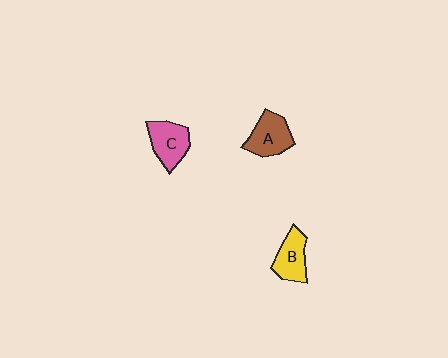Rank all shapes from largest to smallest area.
From largest to smallest: A (brown), C (pink), B (yellow).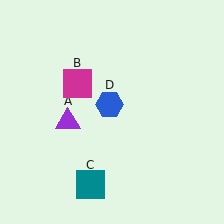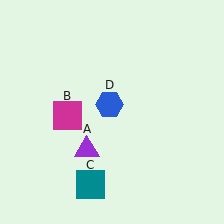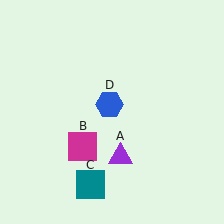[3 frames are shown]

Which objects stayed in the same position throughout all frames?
Teal square (object C) and blue hexagon (object D) remained stationary.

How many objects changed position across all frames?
2 objects changed position: purple triangle (object A), magenta square (object B).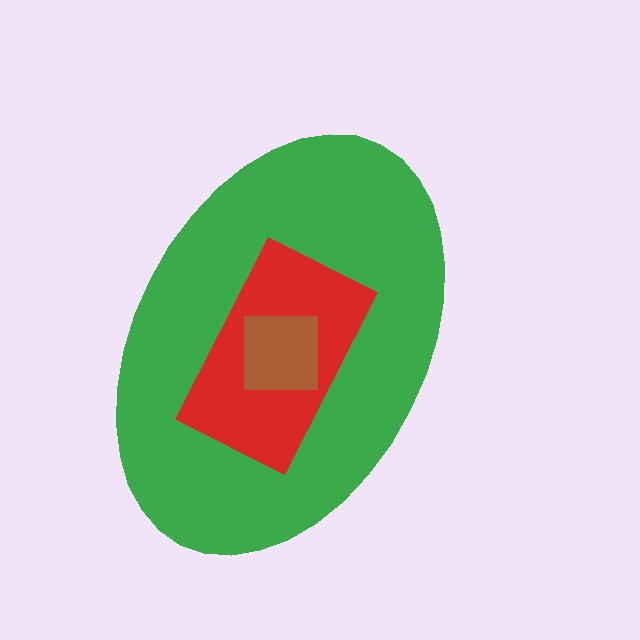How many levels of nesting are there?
3.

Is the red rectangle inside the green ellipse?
Yes.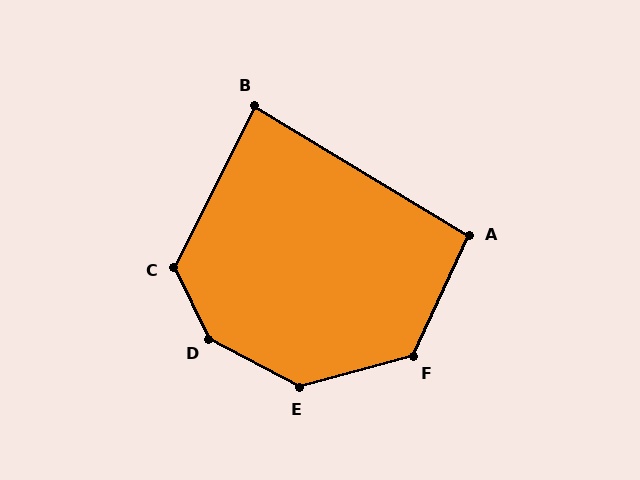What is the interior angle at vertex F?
Approximately 130 degrees (obtuse).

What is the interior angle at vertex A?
Approximately 96 degrees (obtuse).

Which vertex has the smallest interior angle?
B, at approximately 86 degrees.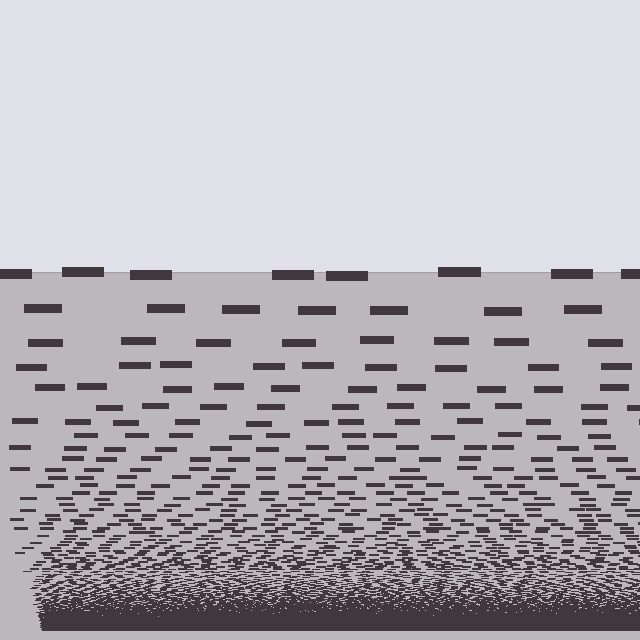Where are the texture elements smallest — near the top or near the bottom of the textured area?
Near the bottom.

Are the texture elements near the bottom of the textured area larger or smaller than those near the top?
Smaller. The gradient is inverted — elements near the bottom are smaller and denser.